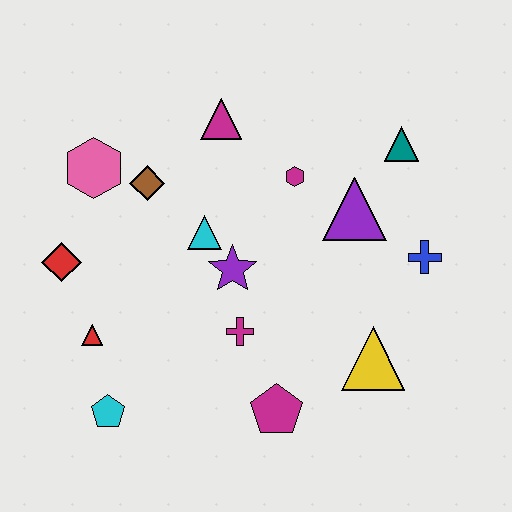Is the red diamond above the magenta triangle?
No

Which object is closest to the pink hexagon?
The brown diamond is closest to the pink hexagon.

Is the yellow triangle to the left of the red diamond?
No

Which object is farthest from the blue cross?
The red diamond is farthest from the blue cross.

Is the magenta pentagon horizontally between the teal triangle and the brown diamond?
Yes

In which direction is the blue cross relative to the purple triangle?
The blue cross is to the right of the purple triangle.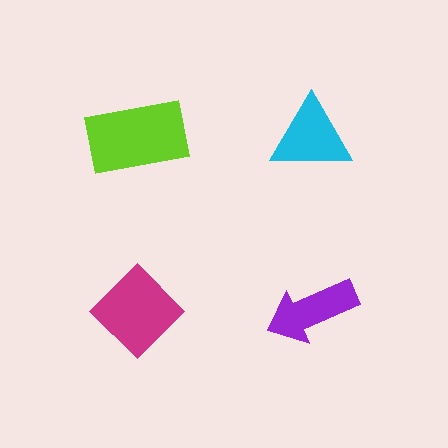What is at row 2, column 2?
A purple arrow.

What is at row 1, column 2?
A cyan triangle.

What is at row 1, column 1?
A lime rectangle.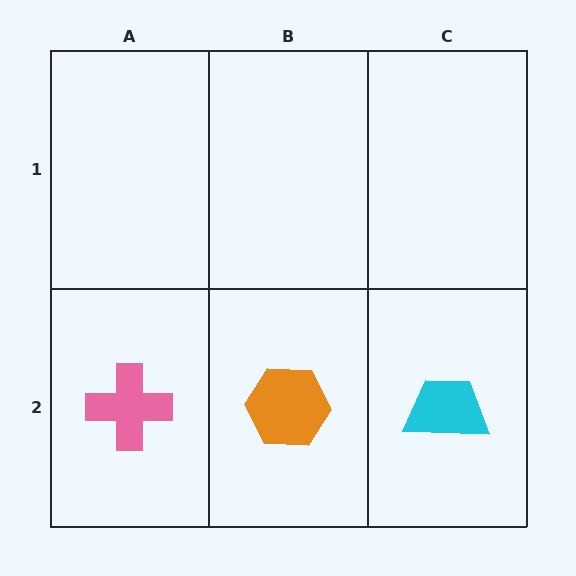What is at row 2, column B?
An orange hexagon.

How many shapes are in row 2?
3 shapes.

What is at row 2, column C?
A cyan trapezoid.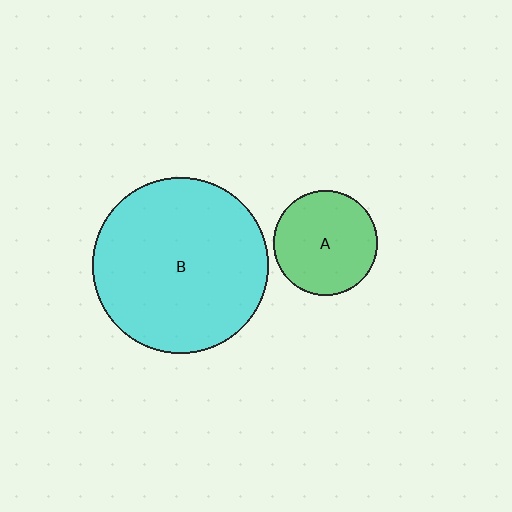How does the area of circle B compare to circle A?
Approximately 2.8 times.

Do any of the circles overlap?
No, none of the circles overlap.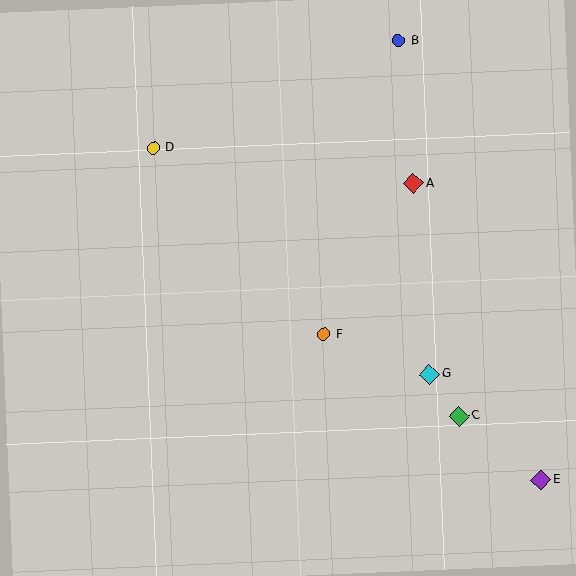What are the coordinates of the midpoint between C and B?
The midpoint between C and B is at (429, 229).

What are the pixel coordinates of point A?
Point A is at (413, 183).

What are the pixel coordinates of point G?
Point G is at (430, 374).